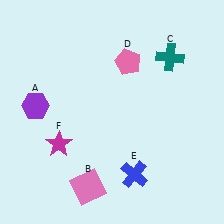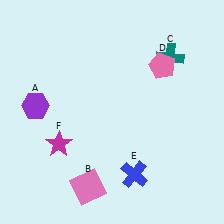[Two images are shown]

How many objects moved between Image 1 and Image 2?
1 object moved between the two images.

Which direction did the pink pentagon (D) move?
The pink pentagon (D) moved right.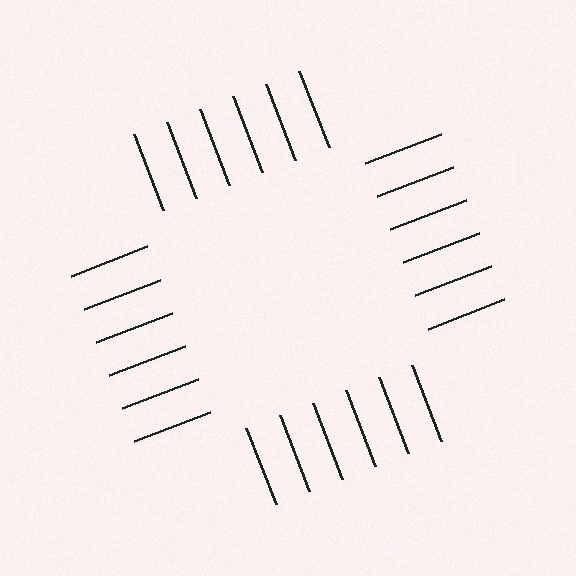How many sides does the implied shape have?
4 sides — the line-ends trace a square.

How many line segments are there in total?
24 — 6 along each of the 4 edges.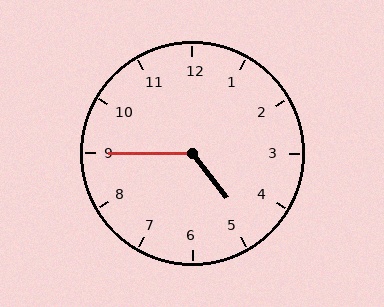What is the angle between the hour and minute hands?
Approximately 128 degrees.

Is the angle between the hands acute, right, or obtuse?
It is obtuse.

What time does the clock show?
4:45.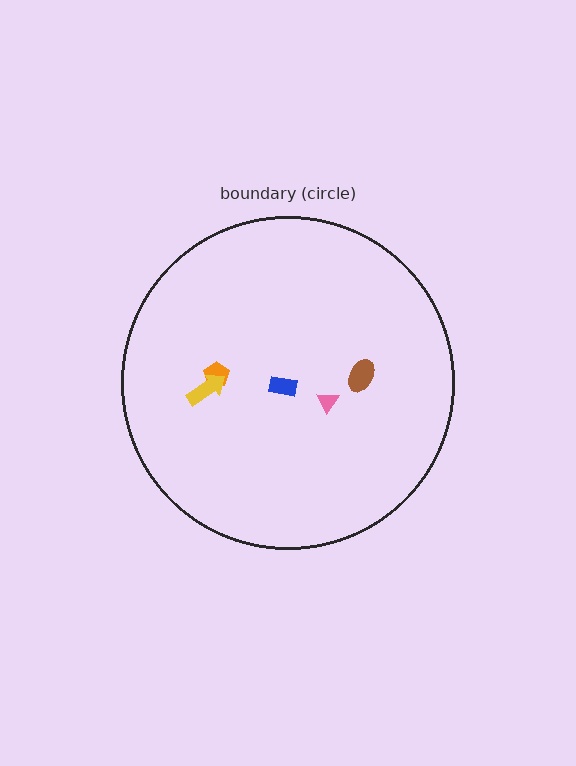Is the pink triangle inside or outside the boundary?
Inside.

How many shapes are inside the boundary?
5 inside, 0 outside.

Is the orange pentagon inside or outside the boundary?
Inside.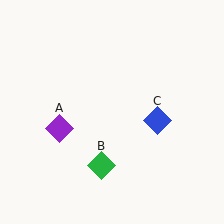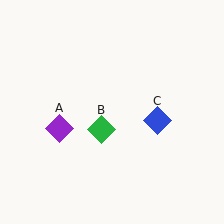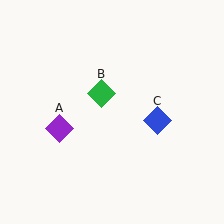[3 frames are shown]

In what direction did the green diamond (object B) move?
The green diamond (object B) moved up.